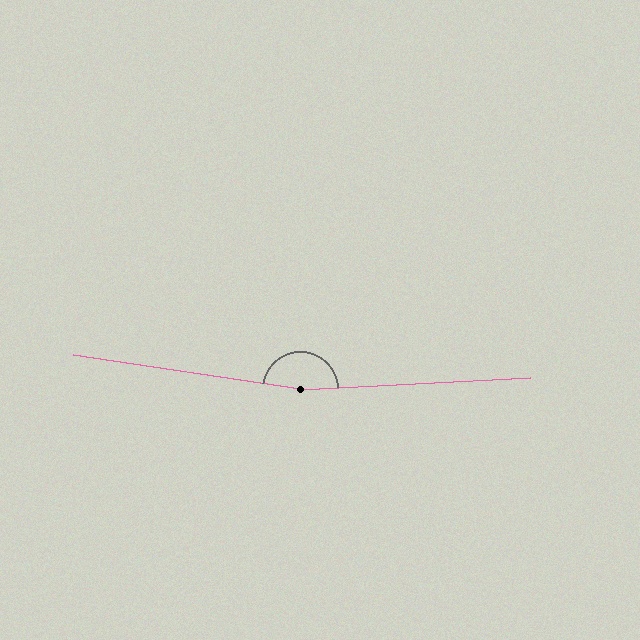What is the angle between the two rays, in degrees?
Approximately 169 degrees.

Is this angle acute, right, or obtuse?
It is obtuse.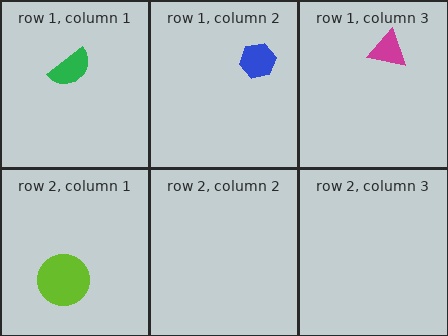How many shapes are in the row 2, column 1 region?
1.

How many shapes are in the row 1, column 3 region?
1.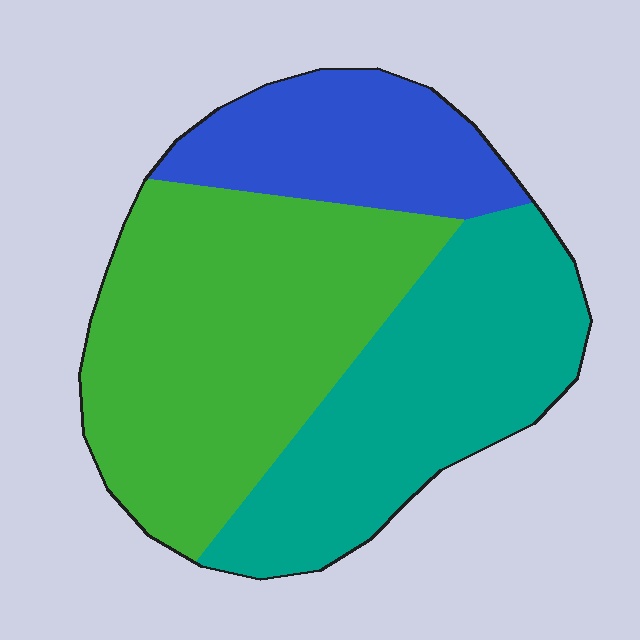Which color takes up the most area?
Green, at roughly 45%.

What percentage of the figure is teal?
Teal takes up about one third (1/3) of the figure.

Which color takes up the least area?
Blue, at roughly 20%.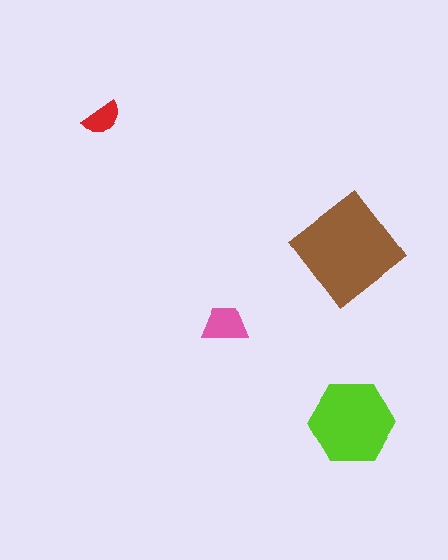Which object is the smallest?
The red semicircle.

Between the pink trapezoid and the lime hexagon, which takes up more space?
The lime hexagon.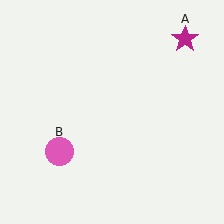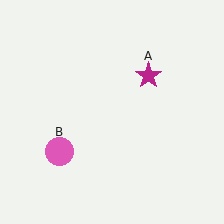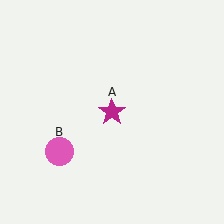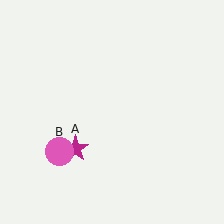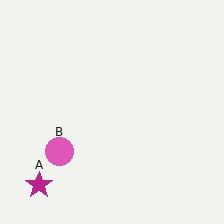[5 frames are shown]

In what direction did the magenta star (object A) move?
The magenta star (object A) moved down and to the left.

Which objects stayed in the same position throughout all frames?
Pink circle (object B) remained stationary.